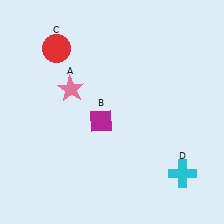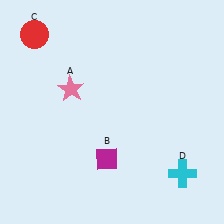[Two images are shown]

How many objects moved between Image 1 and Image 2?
2 objects moved between the two images.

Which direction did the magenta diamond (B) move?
The magenta diamond (B) moved down.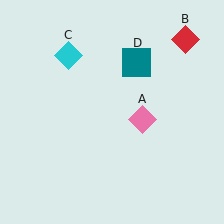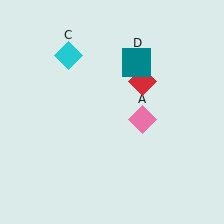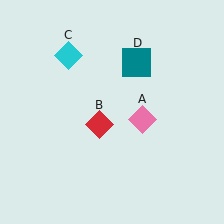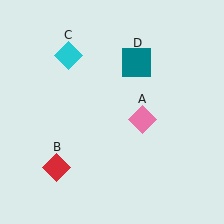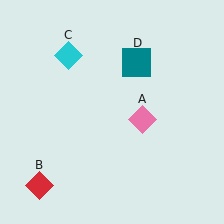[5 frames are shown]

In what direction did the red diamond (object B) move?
The red diamond (object B) moved down and to the left.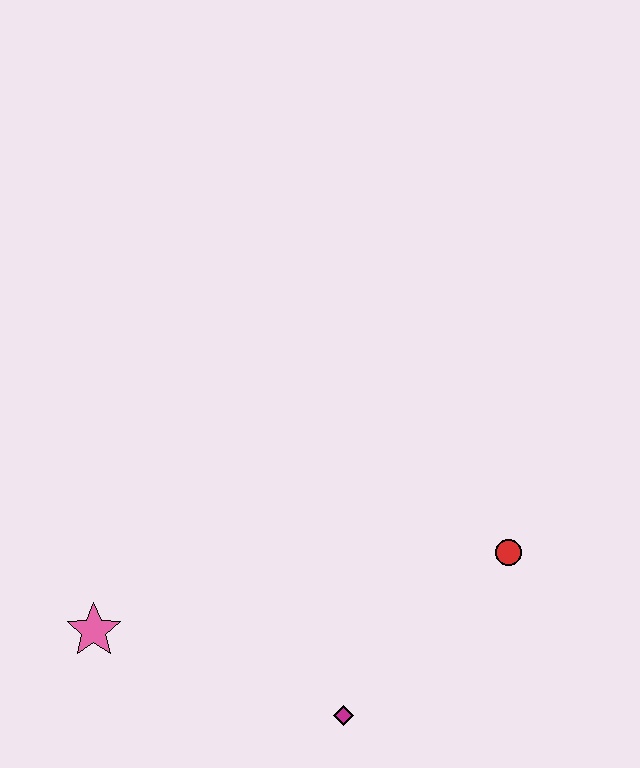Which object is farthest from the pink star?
The red circle is farthest from the pink star.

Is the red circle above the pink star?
Yes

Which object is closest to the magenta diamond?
The red circle is closest to the magenta diamond.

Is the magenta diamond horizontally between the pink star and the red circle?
Yes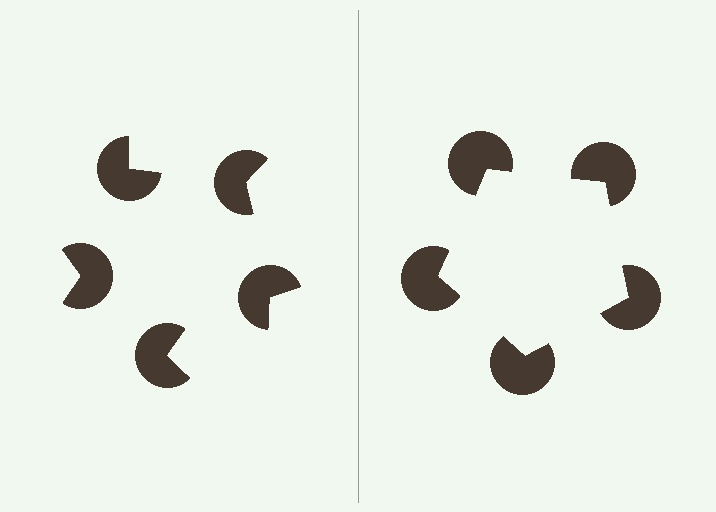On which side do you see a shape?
An illusory pentagon appears on the right side. On the left side the wedge cuts are rotated, so no coherent shape forms.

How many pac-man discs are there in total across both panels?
10 — 5 on each side.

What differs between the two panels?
The pac-man discs are positioned identically on both sides; only the wedge orientations differ. On the right they align to a pentagon; on the left they are misaligned.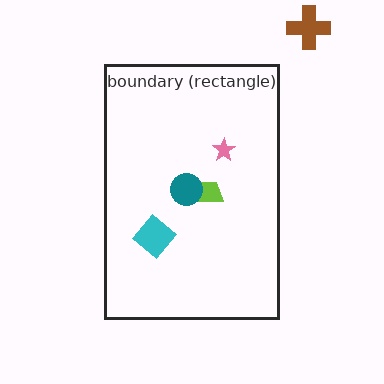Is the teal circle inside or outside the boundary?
Inside.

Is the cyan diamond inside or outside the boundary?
Inside.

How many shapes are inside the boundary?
4 inside, 1 outside.